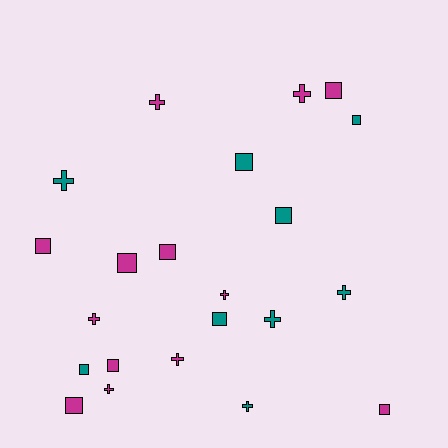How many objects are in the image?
There are 22 objects.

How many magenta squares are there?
There are 7 magenta squares.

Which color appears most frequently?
Magenta, with 13 objects.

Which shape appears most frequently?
Square, with 12 objects.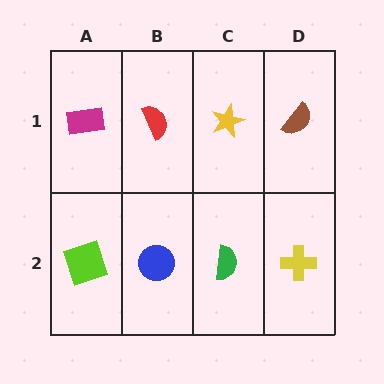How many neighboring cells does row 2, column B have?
3.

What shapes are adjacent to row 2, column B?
A red semicircle (row 1, column B), a lime square (row 2, column A), a green semicircle (row 2, column C).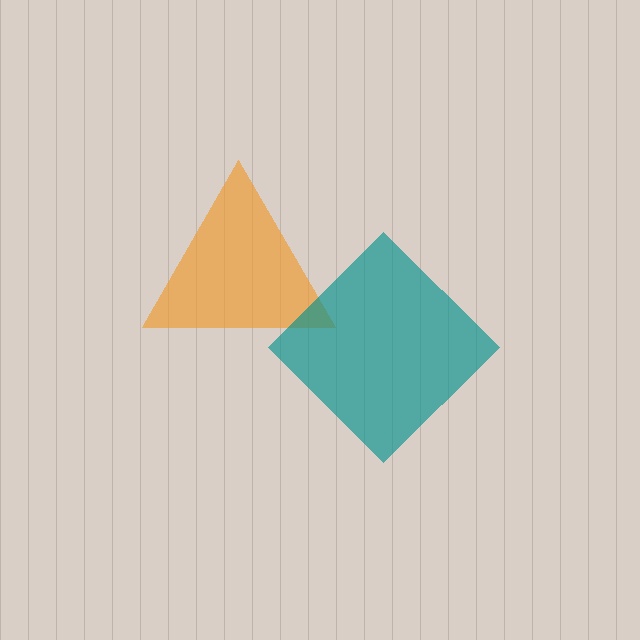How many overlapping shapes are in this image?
There are 2 overlapping shapes in the image.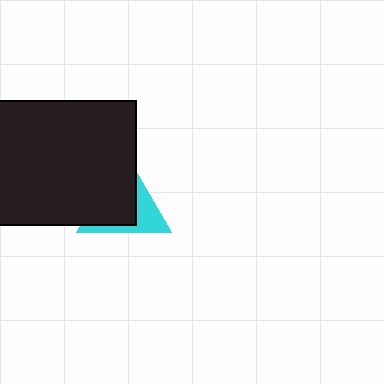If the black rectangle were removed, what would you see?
You would see the complete cyan triangle.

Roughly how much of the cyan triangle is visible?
A small part of it is visible (roughly 38%).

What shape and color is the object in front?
The object in front is a black rectangle.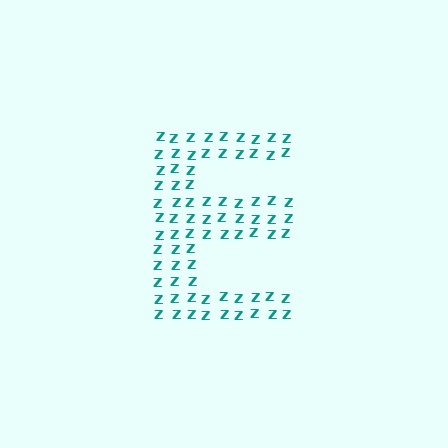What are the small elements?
The small elements are letter Z's.